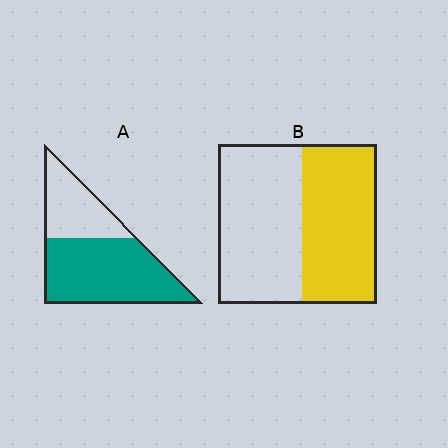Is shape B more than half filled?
Roughly half.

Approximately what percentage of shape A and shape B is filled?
A is approximately 65% and B is approximately 45%.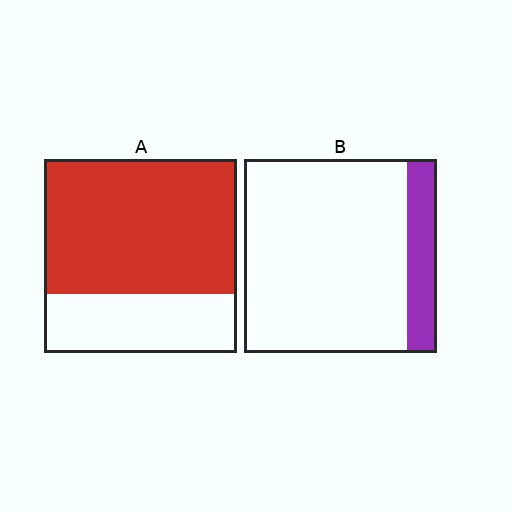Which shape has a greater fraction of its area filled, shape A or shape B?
Shape A.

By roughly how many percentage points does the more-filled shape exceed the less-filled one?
By roughly 55 percentage points (A over B).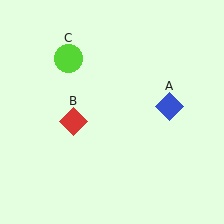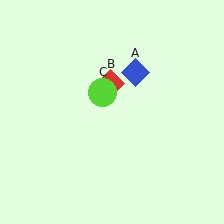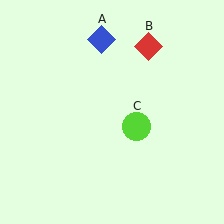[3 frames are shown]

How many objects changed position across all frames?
3 objects changed position: blue diamond (object A), red diamond (object B), lime circle (object C).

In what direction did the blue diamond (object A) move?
The blue diamond (object A) moved up and to the left.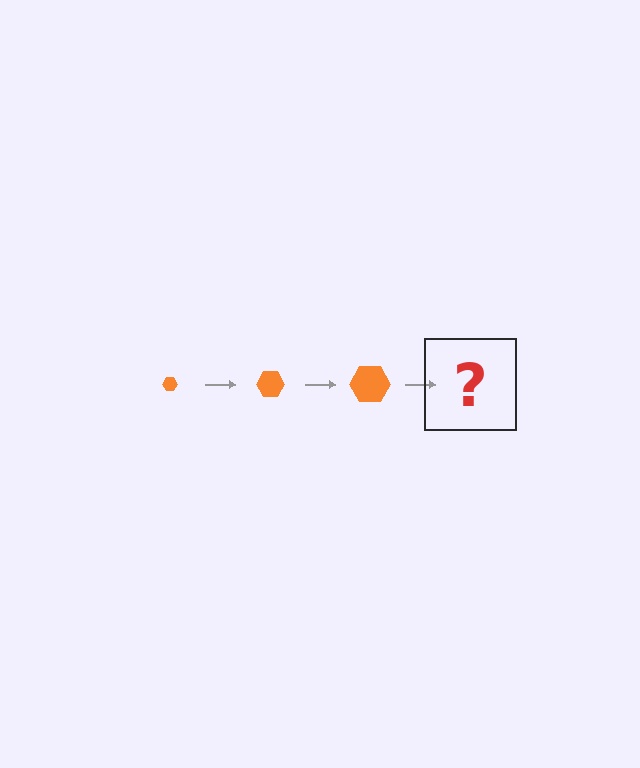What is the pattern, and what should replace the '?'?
The pattern is that the hexagon gets progressively larger each step. The '?' should be an orange hexagon, larger than the previous one.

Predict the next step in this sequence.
The next step is an orange hexagon, larger than the previous one.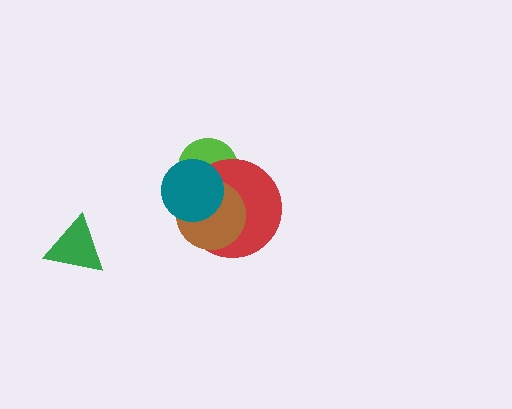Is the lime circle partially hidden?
Yes, it is partially covered by another shape.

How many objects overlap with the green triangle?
0 objects overlap with the green triangle.